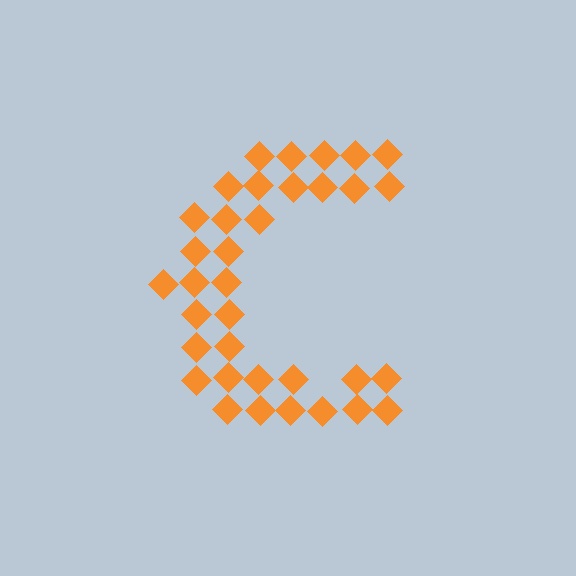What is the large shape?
The large shape is the letter C.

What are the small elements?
The small elements are diamonds.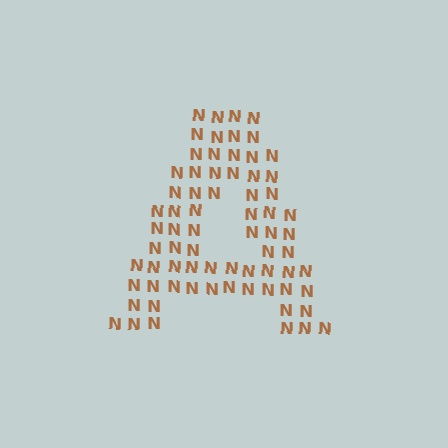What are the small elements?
The small elements are letter N's.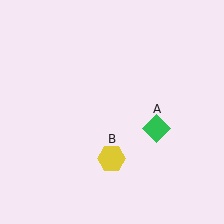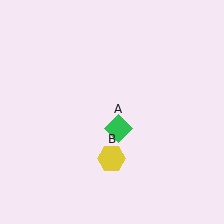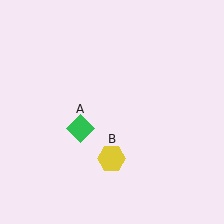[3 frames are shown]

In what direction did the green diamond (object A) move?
The green diamond (object A) moved left.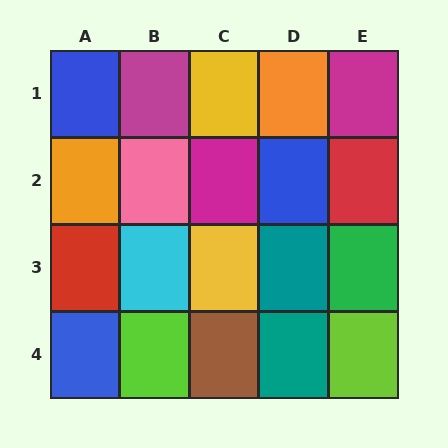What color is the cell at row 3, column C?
Yellow.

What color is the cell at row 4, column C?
Brown.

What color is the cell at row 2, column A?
Orange.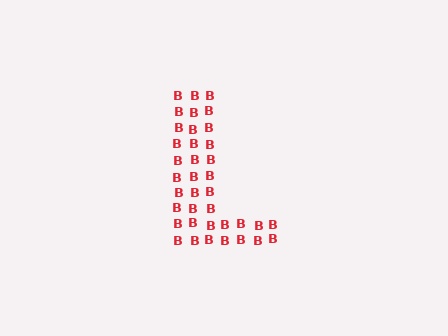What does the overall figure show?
The overall figure shows the letter L.